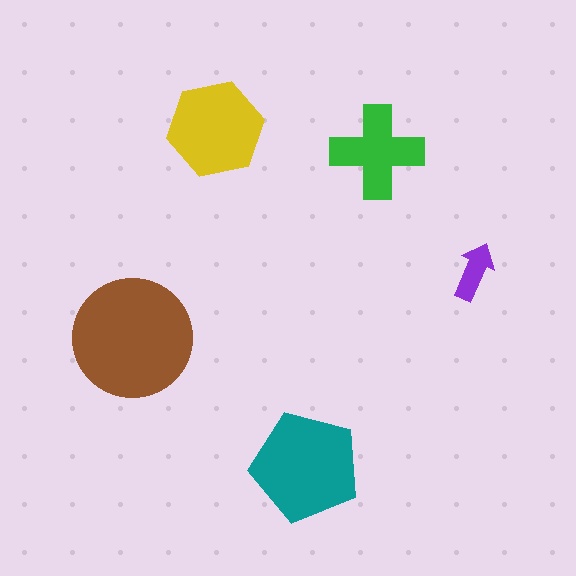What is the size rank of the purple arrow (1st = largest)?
5th.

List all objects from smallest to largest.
The purple arrow, the green cross, the yellow hexagon, the teal pentagon, the brown circle.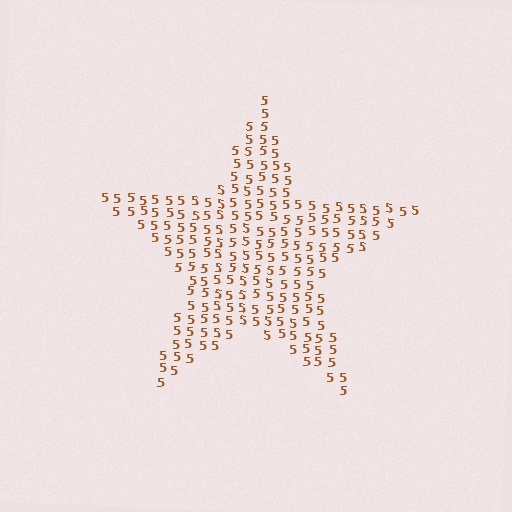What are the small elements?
The small elements are digit 5's.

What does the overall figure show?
The overall figure shows a star.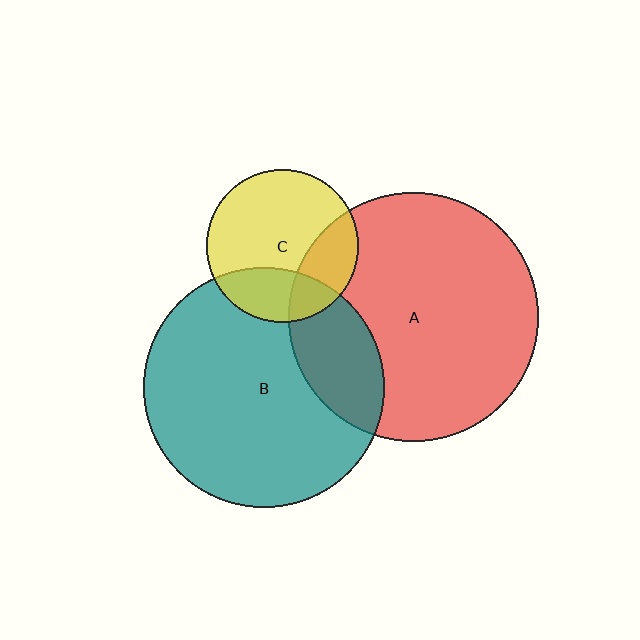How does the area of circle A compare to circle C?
Approximately 2.7 times.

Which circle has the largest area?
Circle A (red).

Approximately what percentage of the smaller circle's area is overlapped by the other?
Approximately 25%.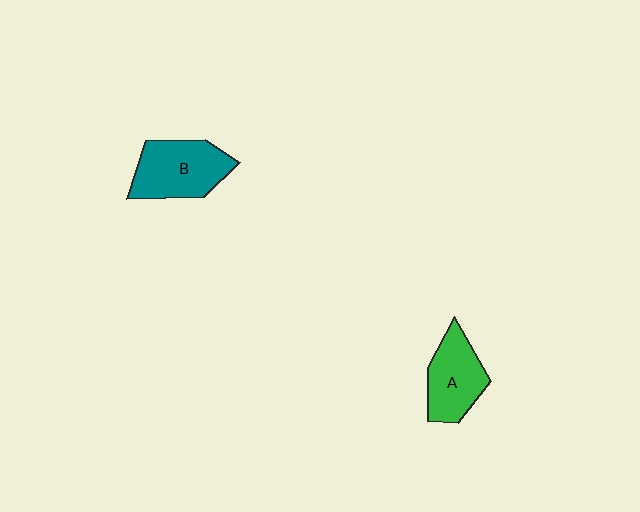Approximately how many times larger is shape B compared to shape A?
Approximately 1.2 times.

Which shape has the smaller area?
Shape A (green).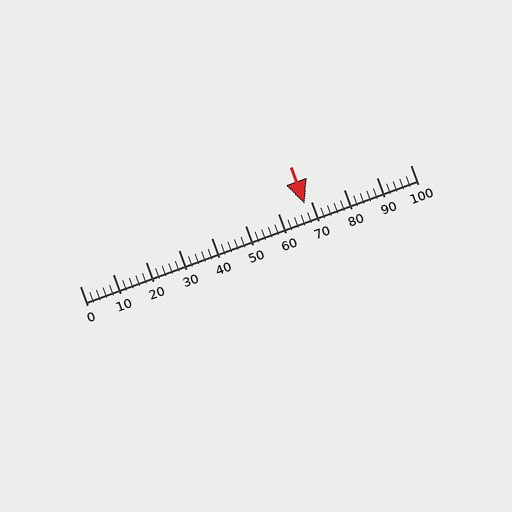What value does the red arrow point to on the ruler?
The red arrow points to approximately 68.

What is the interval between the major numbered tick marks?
The major tick marks are spaced 10 units apart.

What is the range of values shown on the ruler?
The ruler shows values from 0 to 100.